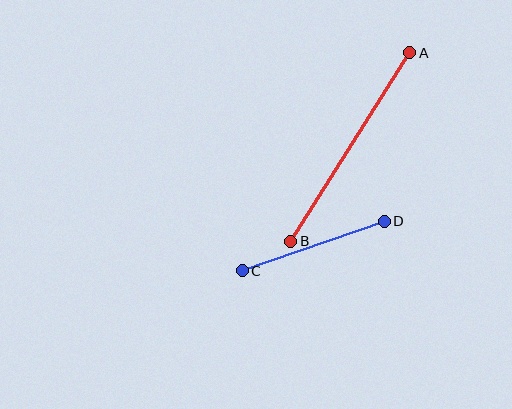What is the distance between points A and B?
The distance is approximately 223 pixels.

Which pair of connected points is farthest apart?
Points A and B are farthest apart.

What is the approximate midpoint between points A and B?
The midpoint is at approximately (350, 147) pixels.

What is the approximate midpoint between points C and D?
The midpoint is at approximately (313, 246) pixels.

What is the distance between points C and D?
The distance is approximately 151 pixels.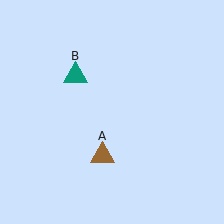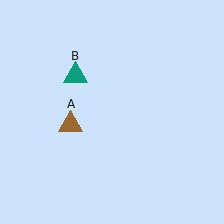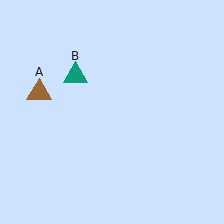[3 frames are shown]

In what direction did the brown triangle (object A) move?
The brown triangle (object A) moved up and to the left.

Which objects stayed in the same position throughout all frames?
Teal triangle (object B) remained stationary.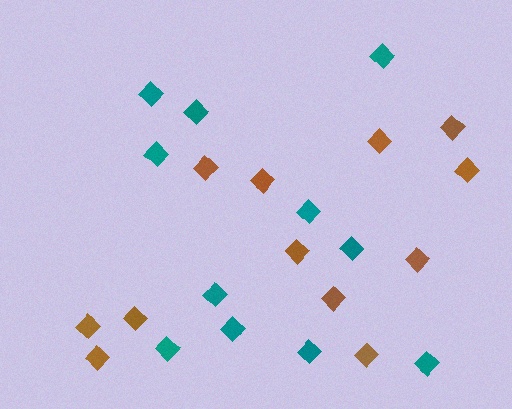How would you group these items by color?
There are 2 groups: one group of teal diamonds (11) and one group of brown diamonds (12).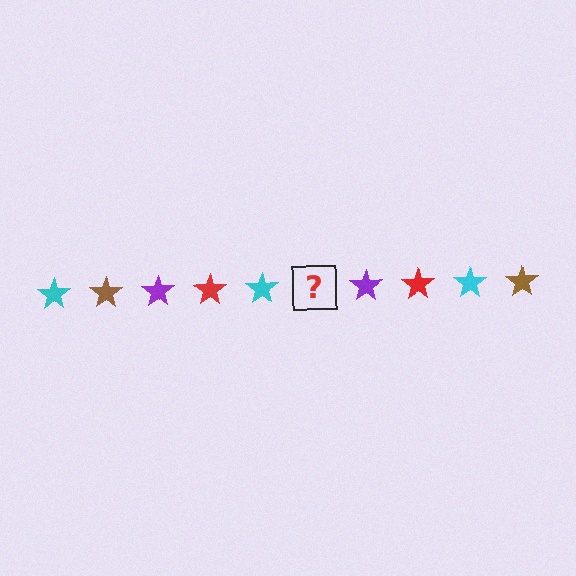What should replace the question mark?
The question mark should be replaced with a brown star.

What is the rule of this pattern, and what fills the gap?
The rule is that the pattern cycles through cyan, brown, purple, red stars. The gap should be filled with a brown star.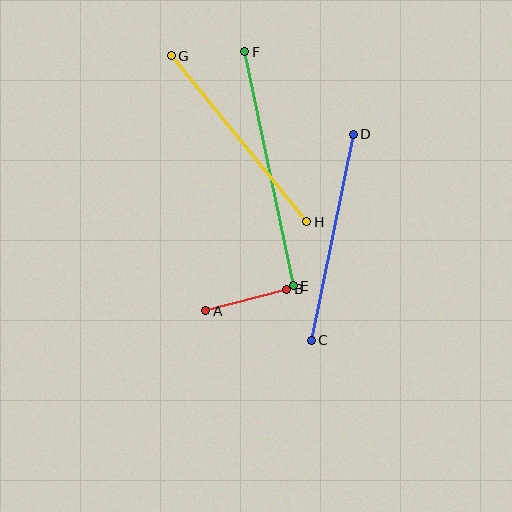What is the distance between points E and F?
The distance is approximately 239 pixels.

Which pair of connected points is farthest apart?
Points E and F are farthest apart.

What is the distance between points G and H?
The distance is approximately 214 pixels.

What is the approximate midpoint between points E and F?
The midpoint is at approximately (269, 169) pixels.